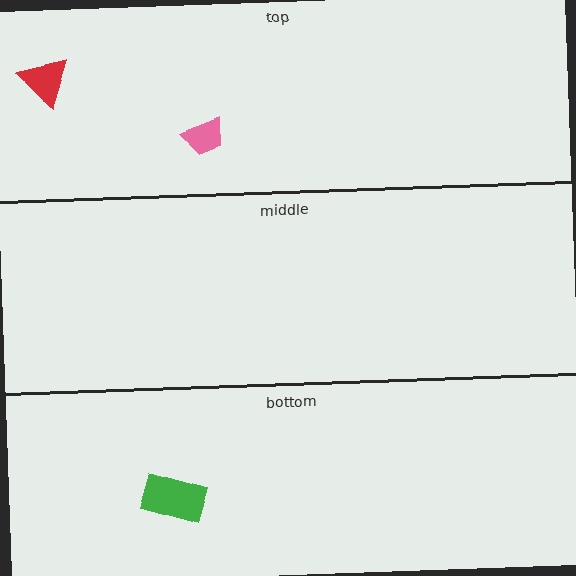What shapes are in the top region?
The red triangle, the pink trapezoid.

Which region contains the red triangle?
The top region.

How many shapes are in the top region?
2.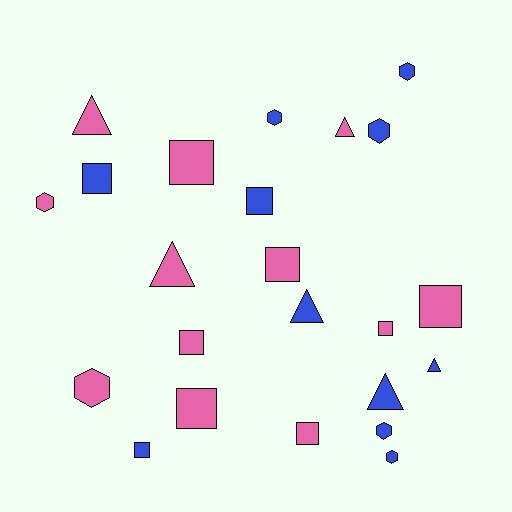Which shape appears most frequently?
Square, with 10 objects.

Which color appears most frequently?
Pink, with 12 objects.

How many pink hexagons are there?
There are 2 pink hexagons.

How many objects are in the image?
There are 23 objects.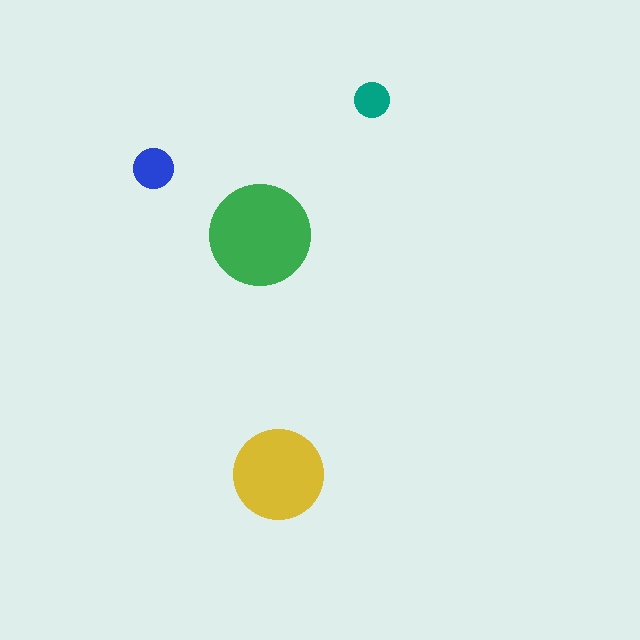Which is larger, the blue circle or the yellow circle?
The yellow one.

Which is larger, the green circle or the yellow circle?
The green one.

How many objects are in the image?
There are 4 objects in the image.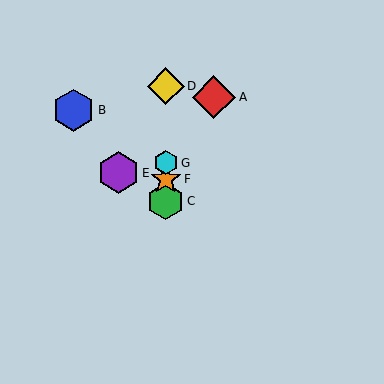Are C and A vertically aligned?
No, C is at x≈166 and A is at x≈214.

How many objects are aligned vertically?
4 objects (C, D, F, G) are aligned vertically.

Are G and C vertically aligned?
Yes, both are at x≈166.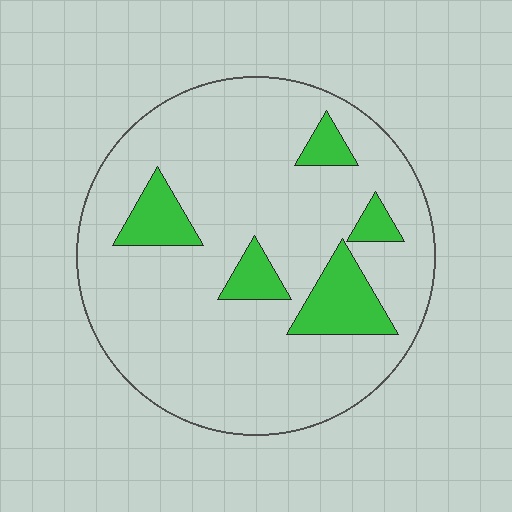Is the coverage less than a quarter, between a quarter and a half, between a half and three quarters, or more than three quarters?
Less than a quarter.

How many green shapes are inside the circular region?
5.